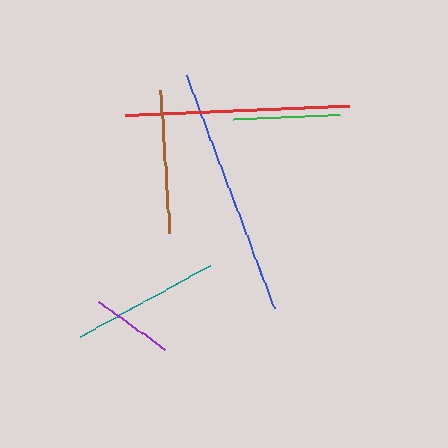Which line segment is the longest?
The blue line is the longest at approximately 248 pixels.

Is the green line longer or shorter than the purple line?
The green line is longer than the purple line.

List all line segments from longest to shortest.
From longest to shortest: blue, red, teal, brown, green, purple.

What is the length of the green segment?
The green segment is approximately 107 pixels long.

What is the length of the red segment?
The red segment is approximately 224 pixels long.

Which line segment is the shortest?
The purple line is the shortest at approximately 82 pixels.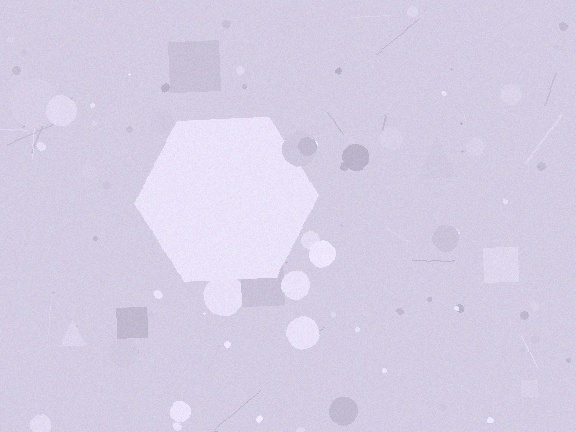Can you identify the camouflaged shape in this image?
The camouflaged shape is a hexagon.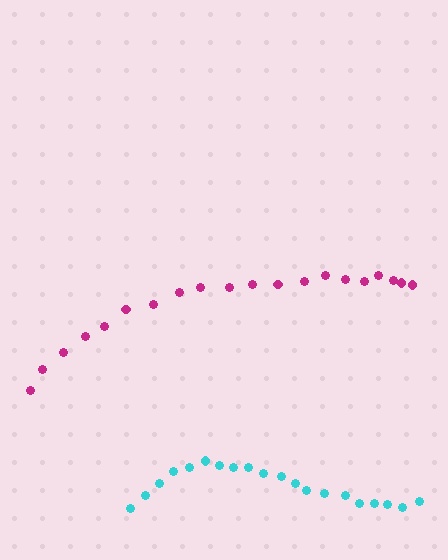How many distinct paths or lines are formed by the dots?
There are 2 distinct paths.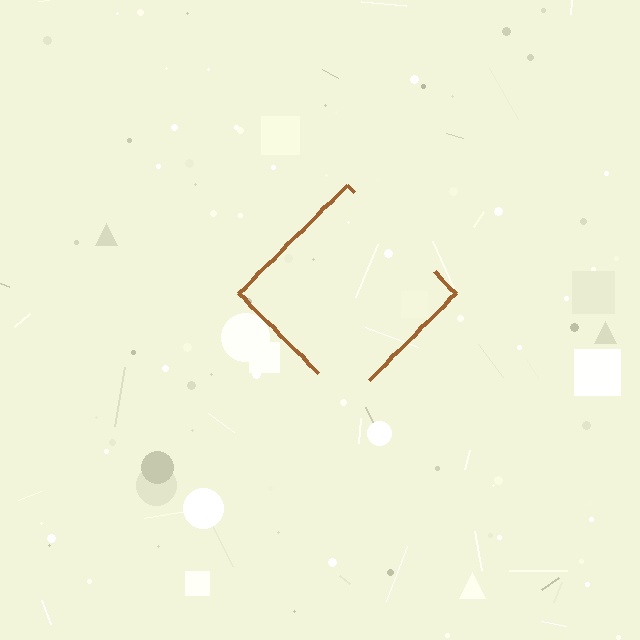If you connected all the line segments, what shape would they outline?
They would outline a diamond.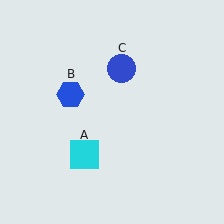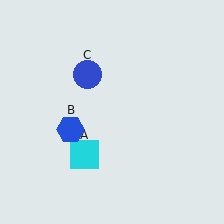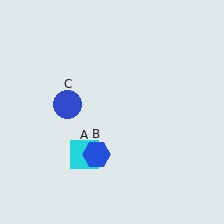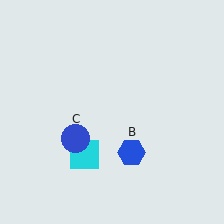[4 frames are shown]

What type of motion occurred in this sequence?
The blue hexagon (object B), blue circle (object C) rotated counterclockwise around the center of the scene.